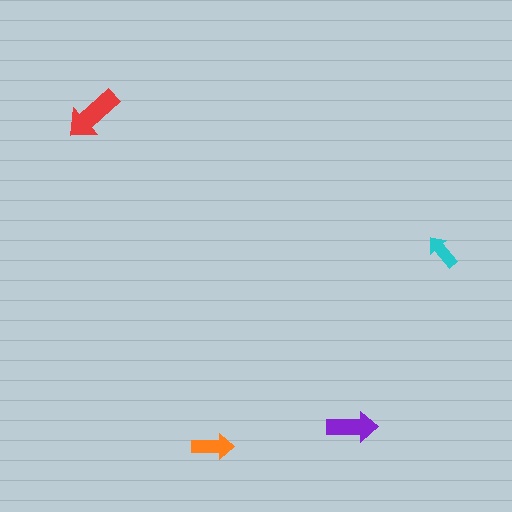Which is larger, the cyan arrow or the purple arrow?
The purple one.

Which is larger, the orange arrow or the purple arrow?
The purple one.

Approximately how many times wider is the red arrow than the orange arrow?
About 1.5 times wider.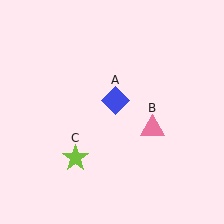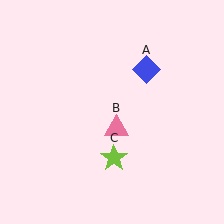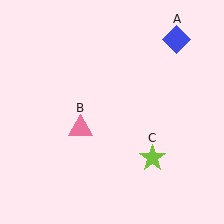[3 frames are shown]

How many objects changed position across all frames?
3 objects changed position: blue diamond (object A), pink triangle (object B), lime star (object C).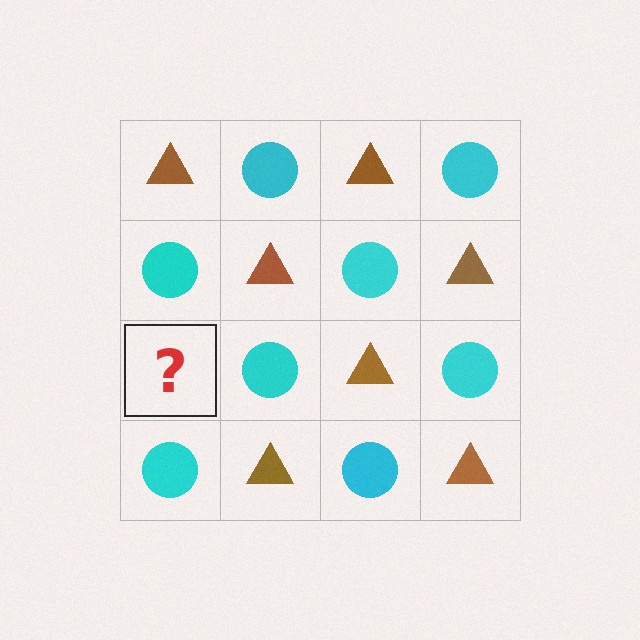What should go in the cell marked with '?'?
The missing cell should contain a brown triangle.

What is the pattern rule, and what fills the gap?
The rule is that it alternates brown triangle and cyan circle in a checkerboard pattern. The gap should be filled with a brown triangle.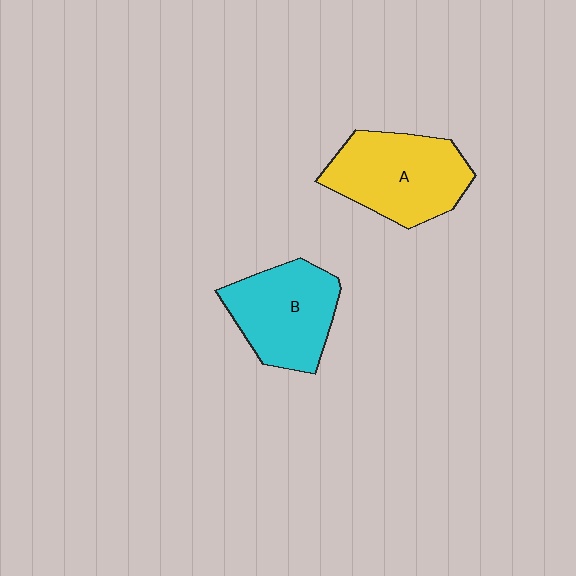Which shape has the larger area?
Shape A (yellow).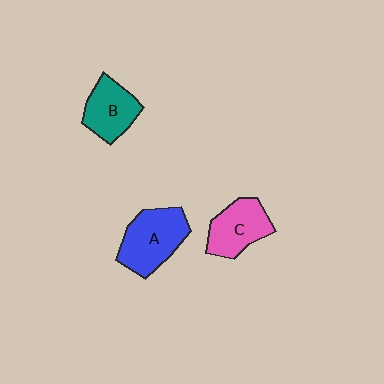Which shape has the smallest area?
Shape B (teal).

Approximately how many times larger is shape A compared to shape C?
Approximately 1.2 times.